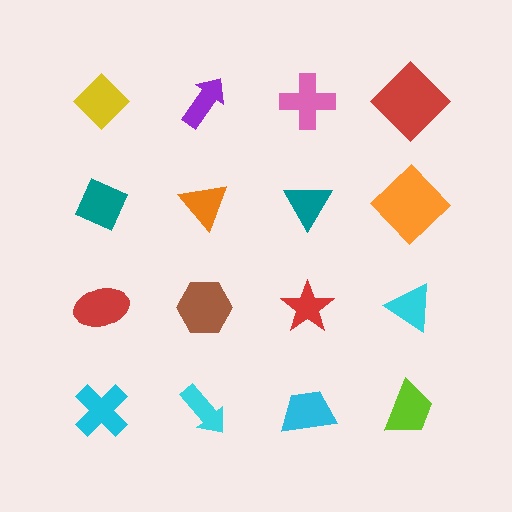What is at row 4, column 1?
A cyan cross.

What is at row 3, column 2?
A brown hexagon.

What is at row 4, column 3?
A cyan trapezoid.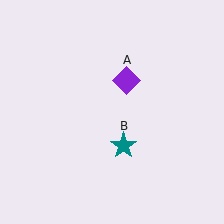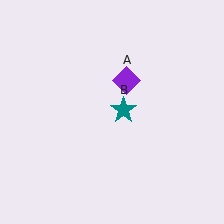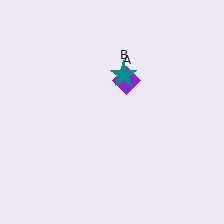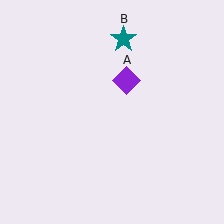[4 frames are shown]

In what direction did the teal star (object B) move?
The teal star (object B) moved up.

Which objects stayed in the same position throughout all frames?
Purple diamond (object A) remained stationary.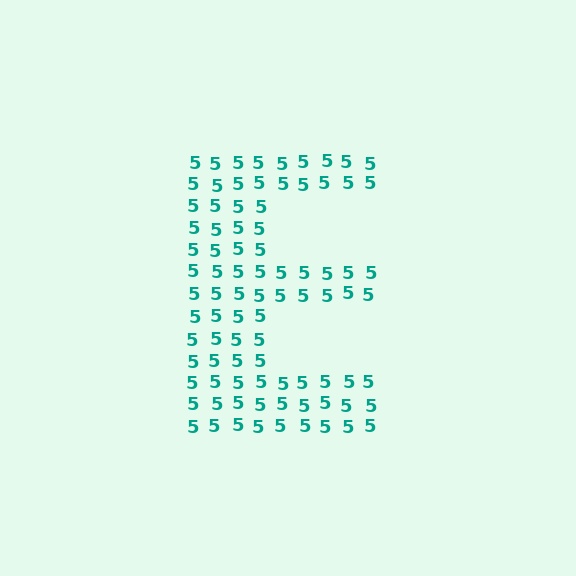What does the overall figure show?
The overall figure shows the letter E.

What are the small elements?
The small elements are digit 5's.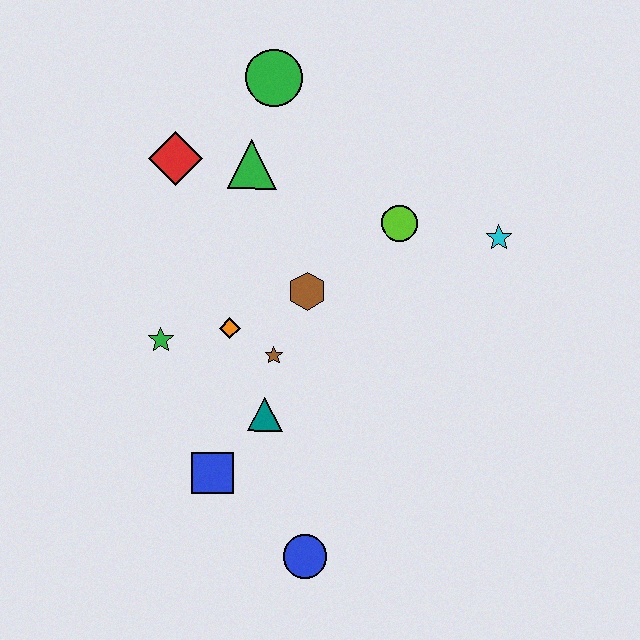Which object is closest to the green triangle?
The red diamond is closest to the green triangle.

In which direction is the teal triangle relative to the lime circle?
The teal triangle is below the lime circle.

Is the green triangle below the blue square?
No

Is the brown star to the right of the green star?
Yes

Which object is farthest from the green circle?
The blue circle is farthest from the green circle.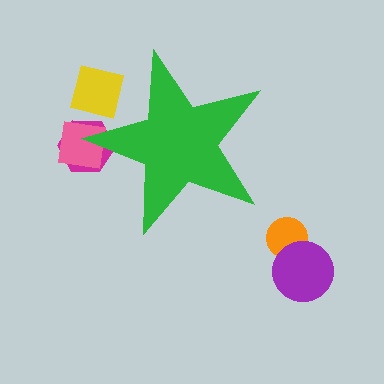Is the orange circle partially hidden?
No, the orange circle is fully visible.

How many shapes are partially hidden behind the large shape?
3 shapes are partially hidden.